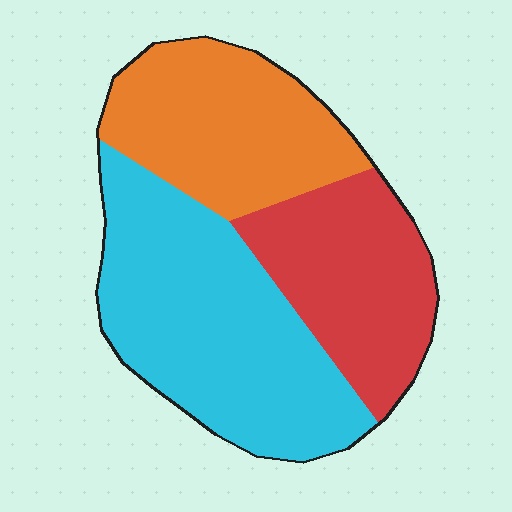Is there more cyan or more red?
Cyan.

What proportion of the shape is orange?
Orange covers 29% of the shape.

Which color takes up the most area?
Cyan, at roughly 45%.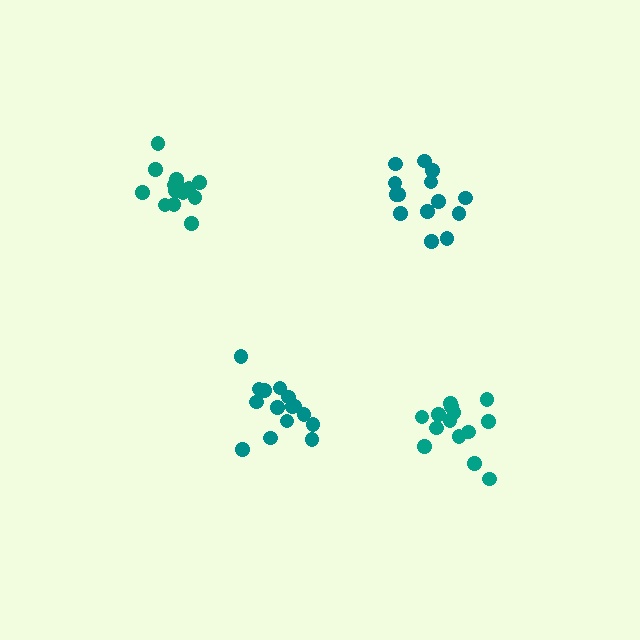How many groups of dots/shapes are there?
There are 4 groups.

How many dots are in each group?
Group 1: 14 dots, Group 2: 14 dots, Group 3: 14 dots, Group 4: 15 dots (57 total).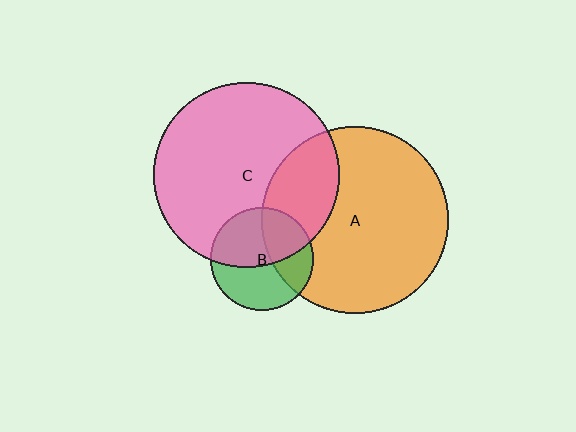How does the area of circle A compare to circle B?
Approximately 3.3 times.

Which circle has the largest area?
Circle A (orange).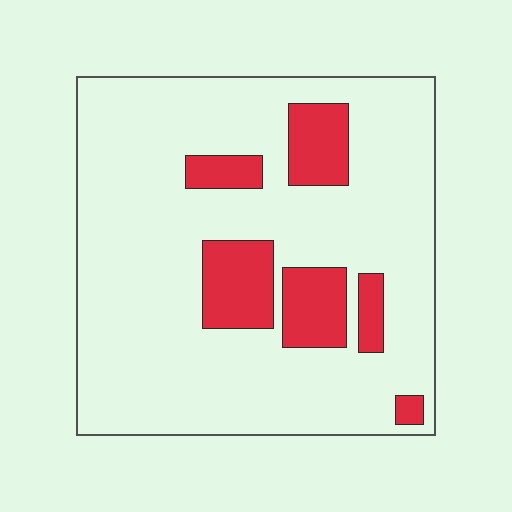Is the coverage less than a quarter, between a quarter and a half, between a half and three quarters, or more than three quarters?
Less than a quarter.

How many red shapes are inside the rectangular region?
6.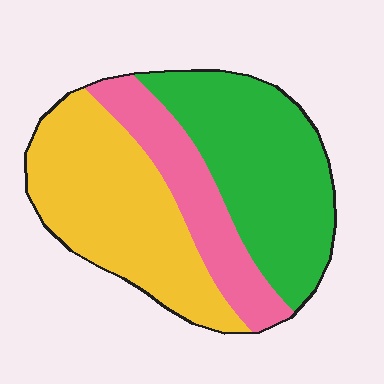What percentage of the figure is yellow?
Yellow covers 40% of the figure.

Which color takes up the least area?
Pink, at roughly 20%.